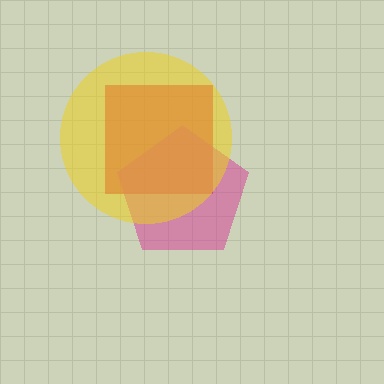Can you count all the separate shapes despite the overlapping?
Yes, there are 3 separate shapes.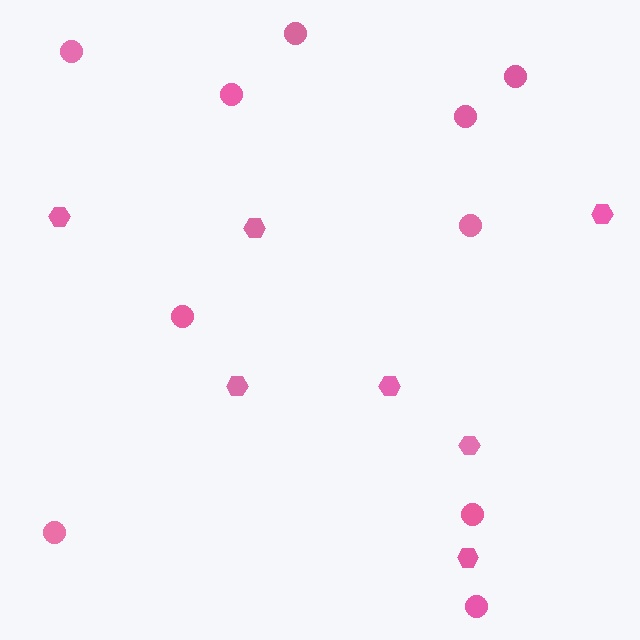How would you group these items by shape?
There are 2 groups: one group of hexagons (7) and one group of circles (10).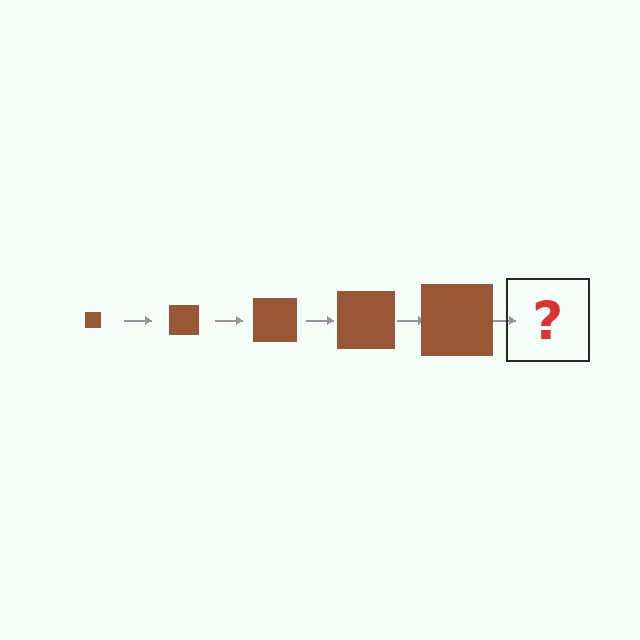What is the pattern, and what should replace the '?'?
The pattern is that the square gets progressively larger each step. The '?' should be a brown square, larger than the previous one.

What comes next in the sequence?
The next element should be a brown square, larger than the previous one.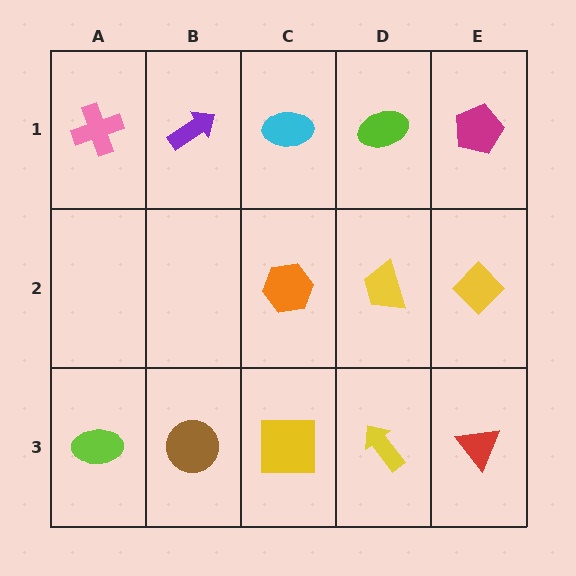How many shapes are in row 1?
5 shapes.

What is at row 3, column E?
A red triangle.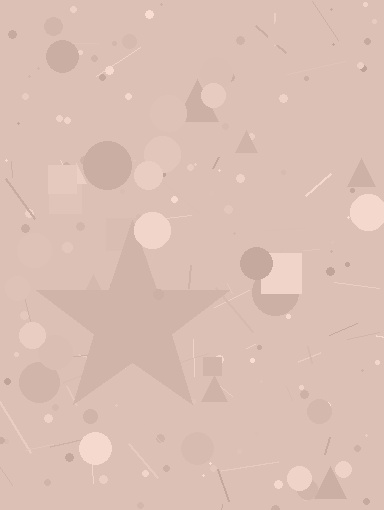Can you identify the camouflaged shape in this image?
The camouflaged shape is a star.